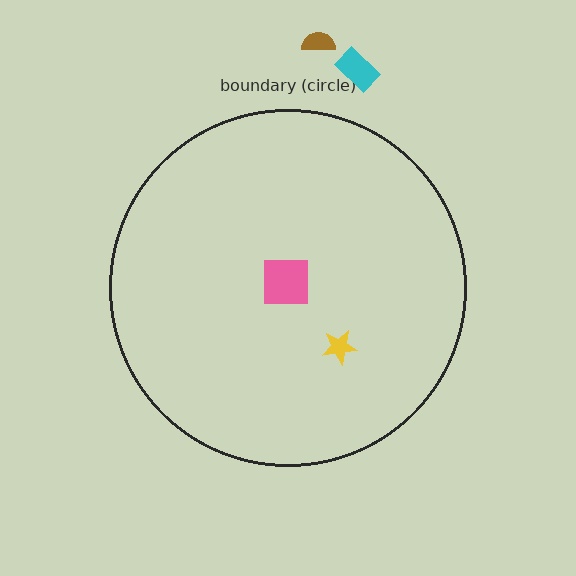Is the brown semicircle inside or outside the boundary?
Outside.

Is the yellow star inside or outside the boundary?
Inside.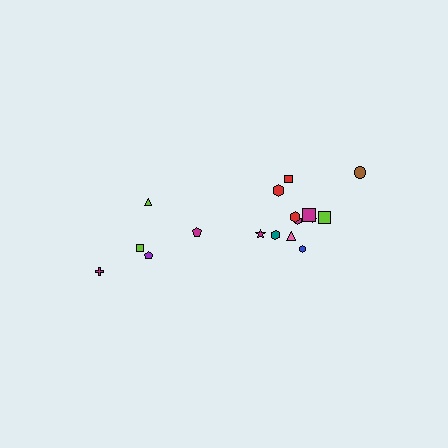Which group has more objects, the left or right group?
The right group.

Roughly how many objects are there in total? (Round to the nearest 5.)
Roughly 15 objects in total.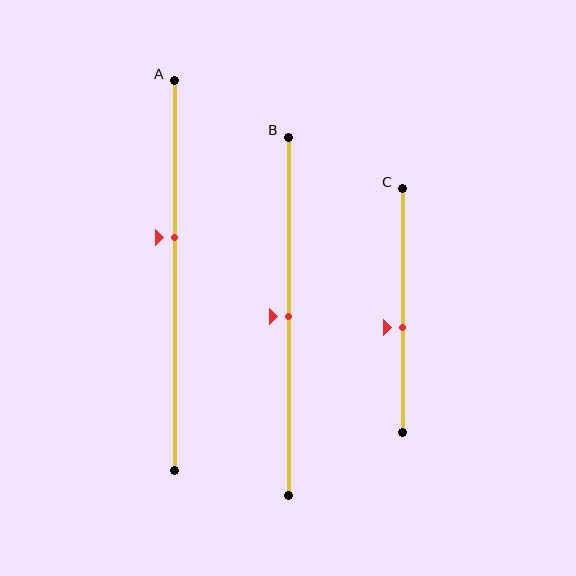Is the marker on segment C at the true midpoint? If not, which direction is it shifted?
No, the marker on segment C is shifted downward by about 7% of the segment length.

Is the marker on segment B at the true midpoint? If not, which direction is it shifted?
Yes, the marker on segment B is at the true midpoint.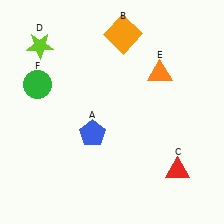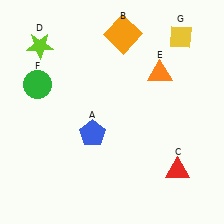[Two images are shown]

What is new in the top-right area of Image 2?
A yellow diamond (G) was added in the top-right area of Image 2.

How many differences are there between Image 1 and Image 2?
There is 1 difference between the two images.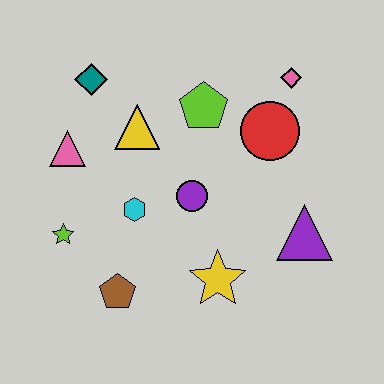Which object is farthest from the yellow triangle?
The purple triangle is farthest from the yellow triangle.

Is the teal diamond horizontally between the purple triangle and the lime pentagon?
No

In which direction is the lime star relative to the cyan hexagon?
The lime star is to the left of the cyan hexagon.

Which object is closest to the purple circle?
The cyan hexagon is closest to the purple circle.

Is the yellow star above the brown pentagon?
Yes